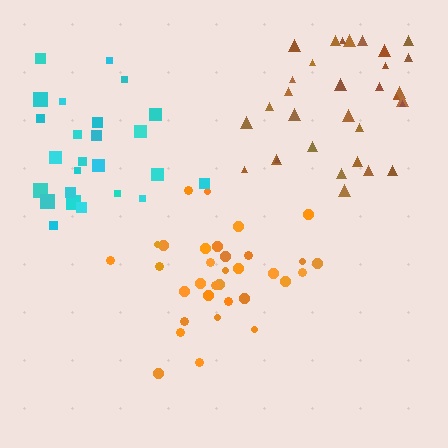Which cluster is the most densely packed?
Orange.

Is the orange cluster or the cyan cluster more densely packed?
Orange.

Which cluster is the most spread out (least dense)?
Cyan.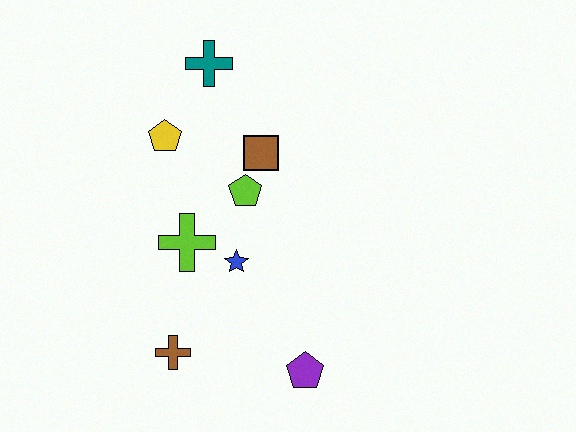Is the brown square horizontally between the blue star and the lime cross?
No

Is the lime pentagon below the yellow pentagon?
Yes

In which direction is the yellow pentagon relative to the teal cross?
The yellow pentagon is below the teal cross.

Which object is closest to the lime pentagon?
The brown square is closest to the lime pentagon.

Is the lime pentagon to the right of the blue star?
Yes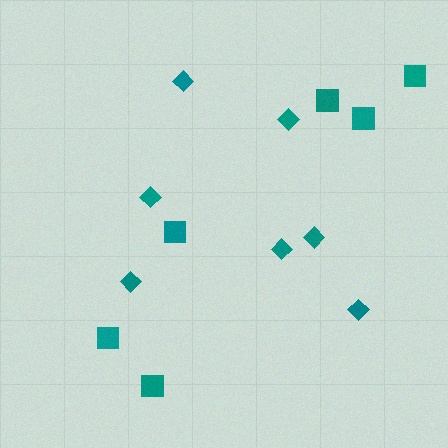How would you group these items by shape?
There are 2 groups: one group of diamonds (7) and one group of squares (6).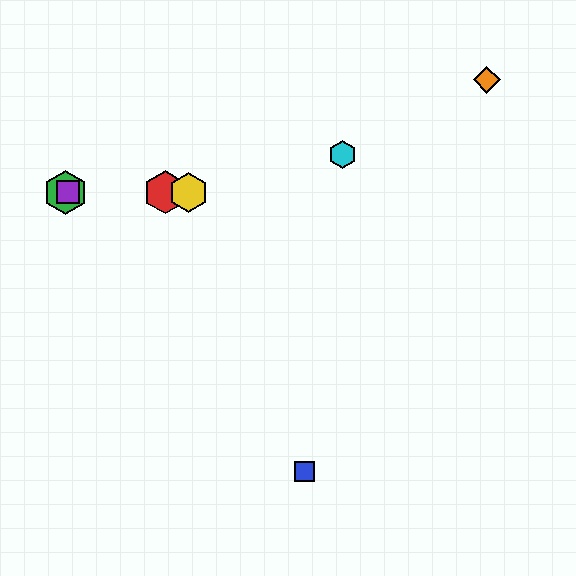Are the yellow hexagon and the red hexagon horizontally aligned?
Yes, both are at y≈192.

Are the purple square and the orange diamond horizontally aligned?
No, the purple square is at y≈192 and the orange diamond is at y≈80.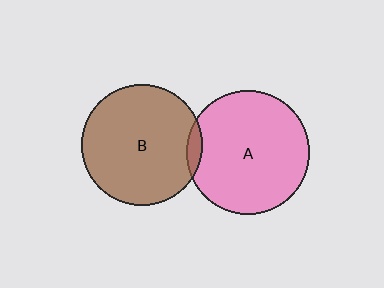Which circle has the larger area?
Circle A (pink).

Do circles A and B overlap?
Yes.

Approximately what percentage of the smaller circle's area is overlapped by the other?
Approximately 5%.